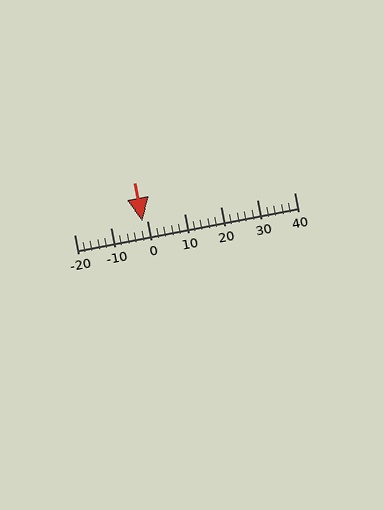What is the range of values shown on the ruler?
The ruler shows values from -20 to 40.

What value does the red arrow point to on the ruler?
The red arrow points to approximately -1.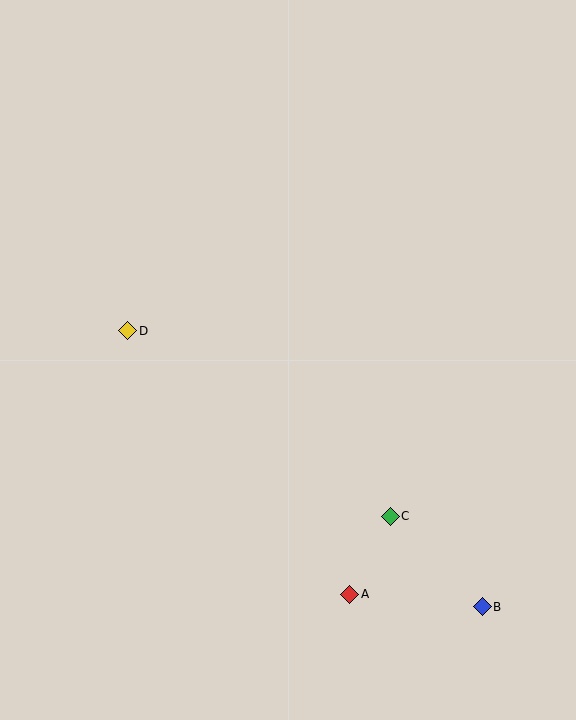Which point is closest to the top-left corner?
Point D is closest to the top-left corner.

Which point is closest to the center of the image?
Point D at (128, 331) is closest to the center.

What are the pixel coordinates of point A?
Point A is at (350, 594).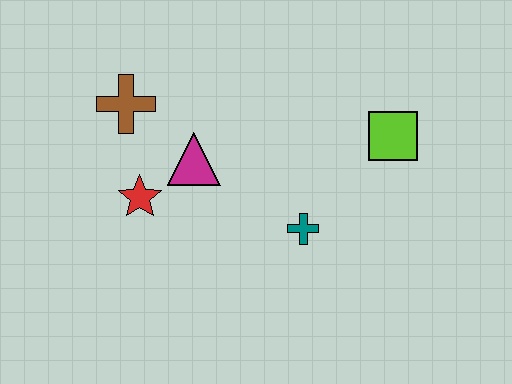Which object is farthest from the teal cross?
The brown cross is farthest from the teal cross.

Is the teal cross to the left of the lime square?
Yes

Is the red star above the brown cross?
No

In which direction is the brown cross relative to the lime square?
The brown cross is to the left of the lime square.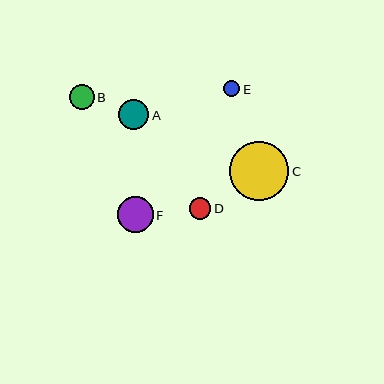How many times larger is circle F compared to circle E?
Circle F is approximately 2.2 times the size of circle E.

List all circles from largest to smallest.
From largest to smallest: C, F, A, B, D, E.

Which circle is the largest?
Circle C is the largest with a size of approximately 59 pixels.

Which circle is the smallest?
Circle E is the smallest with a size of approximately 16 pixels.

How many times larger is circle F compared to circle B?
Circle F is approximately 1.4 times the size of circle B.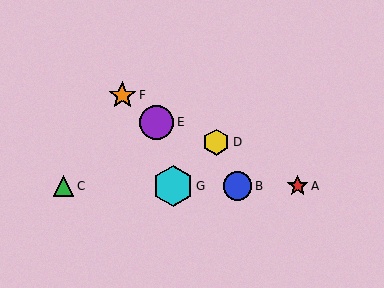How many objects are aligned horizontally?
4 objects (A, B, C, G) are aligned horizontally.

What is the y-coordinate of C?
Object C is at y≈186.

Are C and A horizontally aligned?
Yes, both are at y≈186.